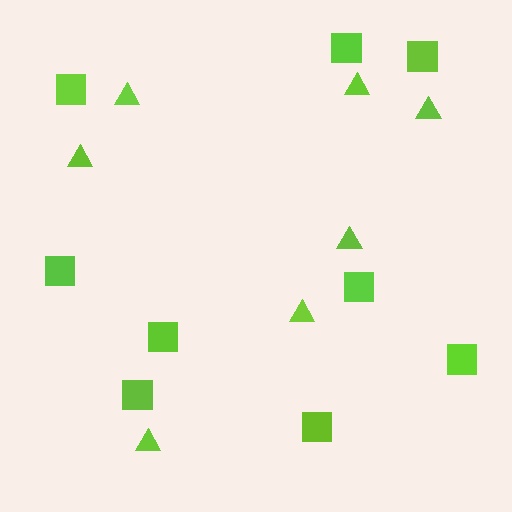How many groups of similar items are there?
There are 2 groups: one group of squares (9) and one group of triangles (7).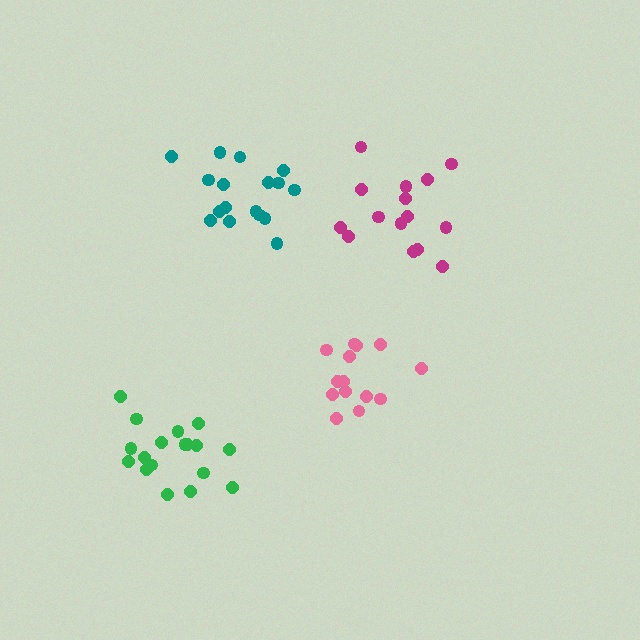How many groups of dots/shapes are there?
There are 4 groups.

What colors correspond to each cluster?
The clusters are colored: pink, teal, magenta, green.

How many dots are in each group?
Group 1: 14 dots, Group 2: 17 dots, Group 3: 15 dots, Group 4: 18 dots (64 total).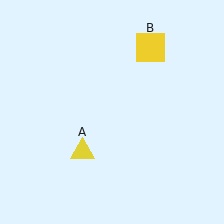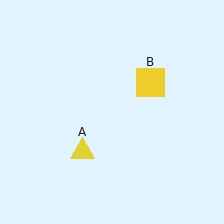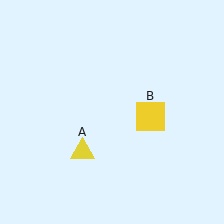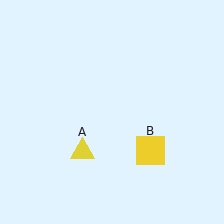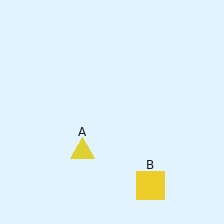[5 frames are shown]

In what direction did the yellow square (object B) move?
The yellow square (object B) moved down.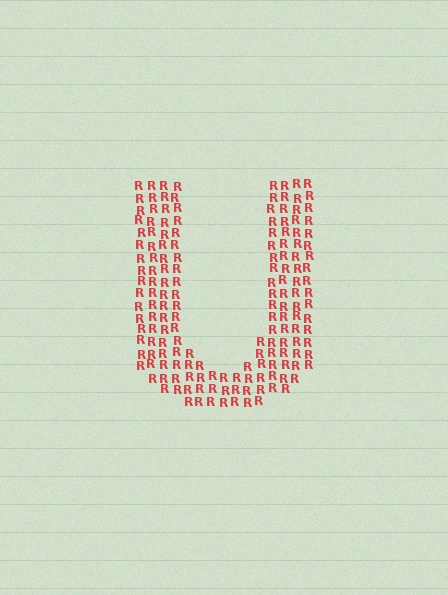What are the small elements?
The small elements are letter R's.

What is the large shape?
The large shape is the letter U.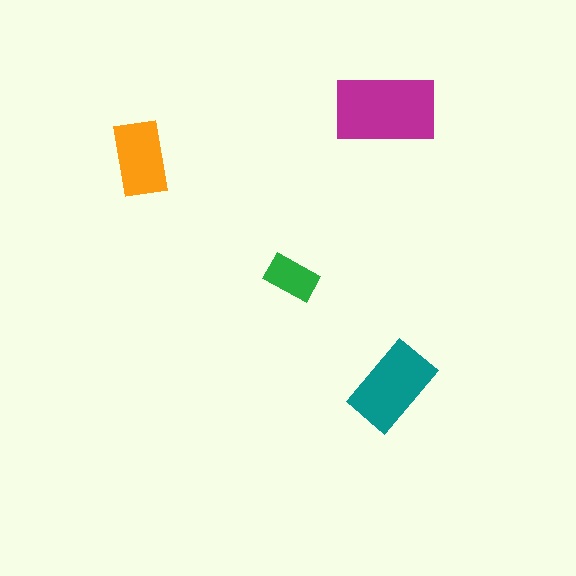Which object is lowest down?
The teal rectangle is bottommost.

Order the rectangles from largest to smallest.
the magenta one, the teal one, the orange one, the green one.